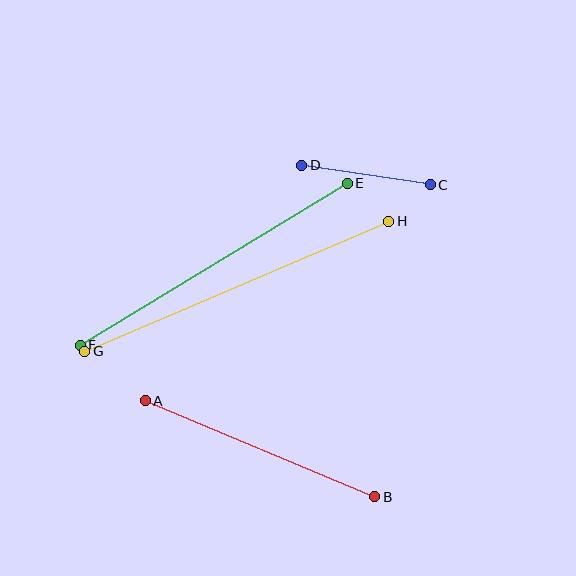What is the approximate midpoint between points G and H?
The midpoint is at approximately (237, 286) pixels.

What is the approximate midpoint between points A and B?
The midpoint is at approximately (260, 449) pixels.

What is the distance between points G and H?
The distance is approximately 331 pixels.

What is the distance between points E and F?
The distance is approximately 312 pixels.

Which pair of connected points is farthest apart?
Points G and H are farthest apart.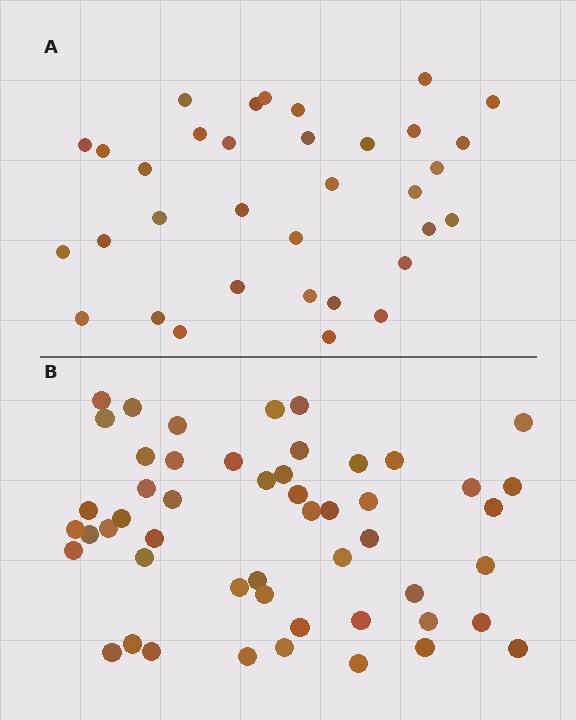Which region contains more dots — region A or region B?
Region B (the bottom region) has more dots.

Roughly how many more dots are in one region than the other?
Region B has approximately 15 more dots than region A.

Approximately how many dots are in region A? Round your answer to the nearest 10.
About 30 dots. (The exact count is 34, which rounds to 30.)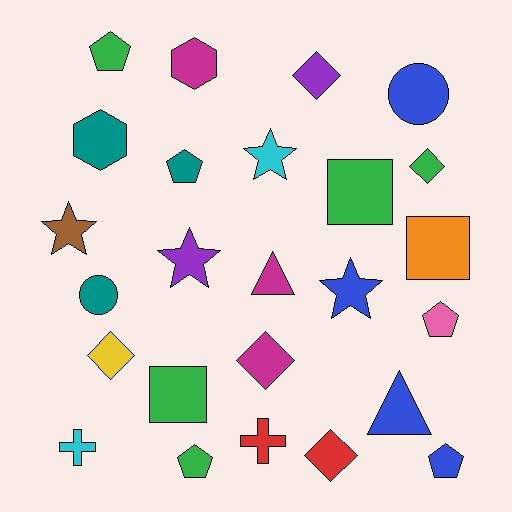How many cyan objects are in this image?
There are 2 cyan objects.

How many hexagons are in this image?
There are 2 hexagons.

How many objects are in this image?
There are 25 objects.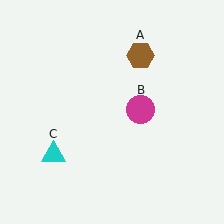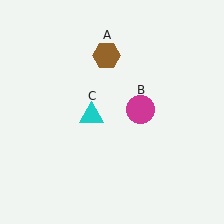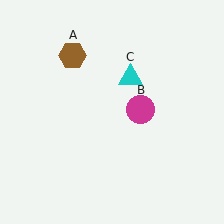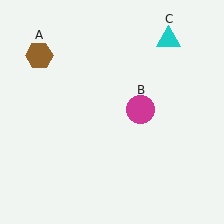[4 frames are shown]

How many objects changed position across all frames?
2 objects changed position: brown hexagon (object A), cyan triangle (object C).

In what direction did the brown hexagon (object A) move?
The brown hexagon (object A) moved left.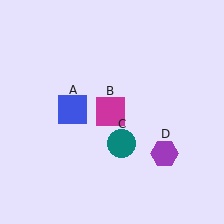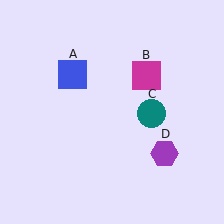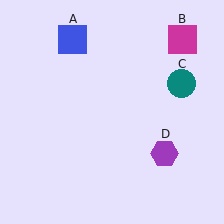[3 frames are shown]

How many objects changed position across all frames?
3 objects changed position: blue square (object A), magenta square (object B), teal circle (object C).